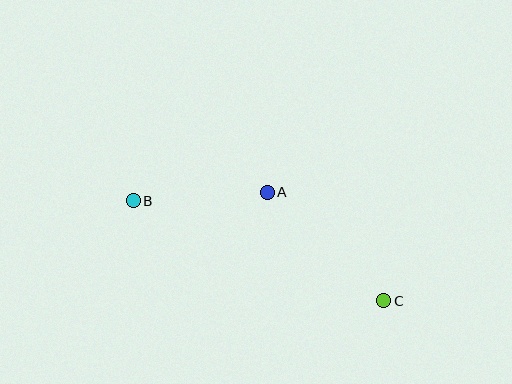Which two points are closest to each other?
Points A and B are closest to each other.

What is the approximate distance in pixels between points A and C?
The distance between A and C is approximately 159 pixels.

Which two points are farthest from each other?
Points B and C are farthest from each other.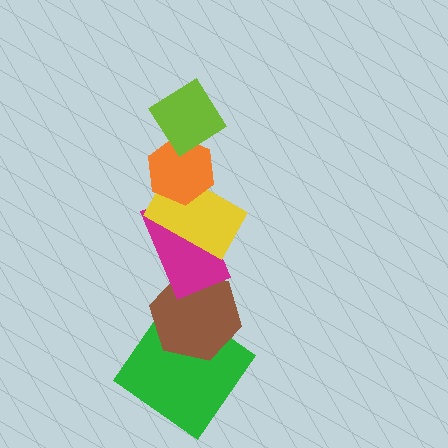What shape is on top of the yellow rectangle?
The orange hexagon is on top of the yellow rectangle.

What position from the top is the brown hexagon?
The brown hexagon is 5th from the top.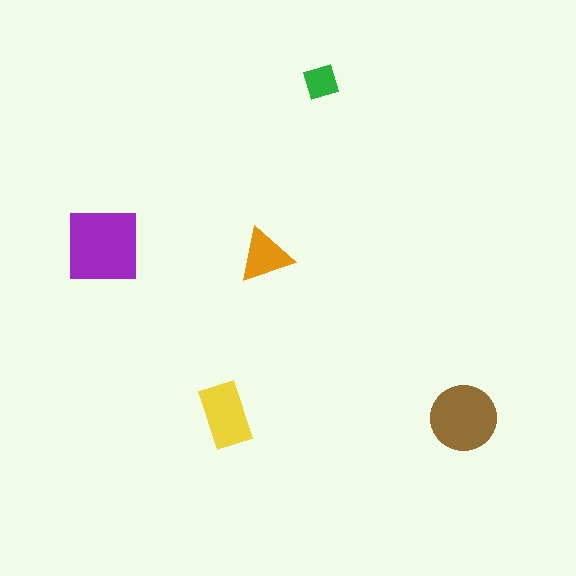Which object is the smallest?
The green diamond.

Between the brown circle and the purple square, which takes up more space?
The purple square.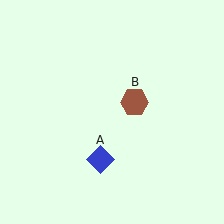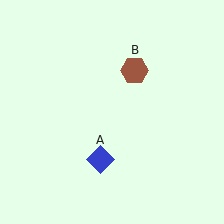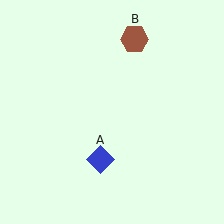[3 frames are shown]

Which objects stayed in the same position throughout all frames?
Blue diamond (object A) remained stationary.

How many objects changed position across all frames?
1 object changed position: brown hexagon (object B).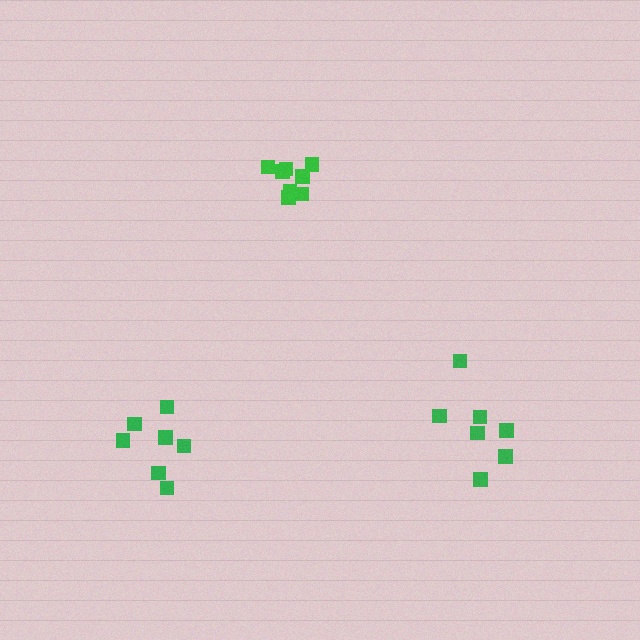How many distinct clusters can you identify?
There are 3 distinct clusters.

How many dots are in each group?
Group 1: 7 dots, Group 2: 7 dots, Group 3: 8 dots (22 total).